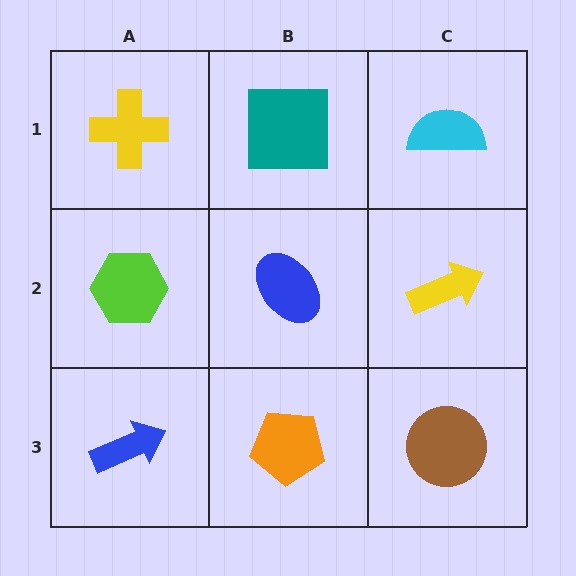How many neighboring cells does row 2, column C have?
3.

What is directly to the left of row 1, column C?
A teal square.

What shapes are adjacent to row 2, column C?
A cyan semicircle (row 1, column C), a brown circle (row 3, column C), a blue ellipse (row 2, column B).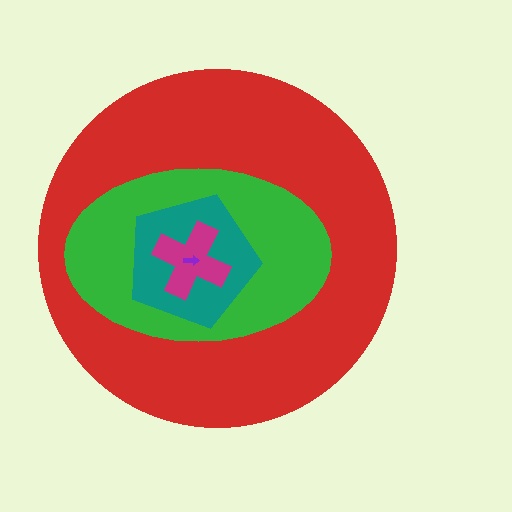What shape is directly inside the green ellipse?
The teal pentagon.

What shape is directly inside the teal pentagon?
The magenta cross.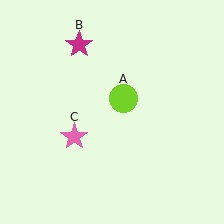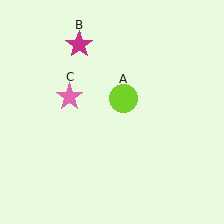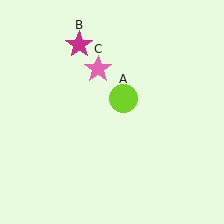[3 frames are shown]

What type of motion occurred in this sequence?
The pink star (object C) rotated clockwise around the center of the scene.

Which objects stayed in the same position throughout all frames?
Lime circle (object A) and magenta star (object B) remained stationary.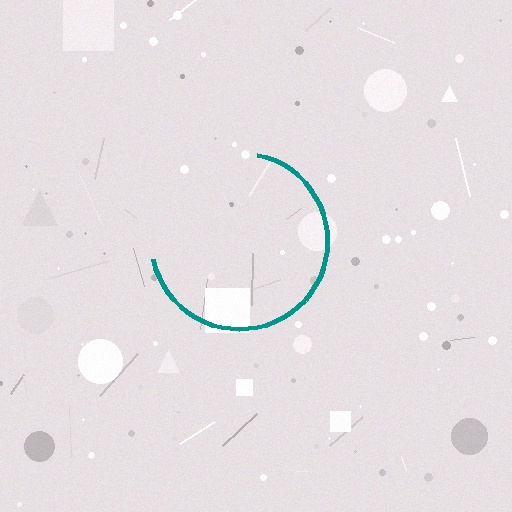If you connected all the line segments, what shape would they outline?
They would outline a circle.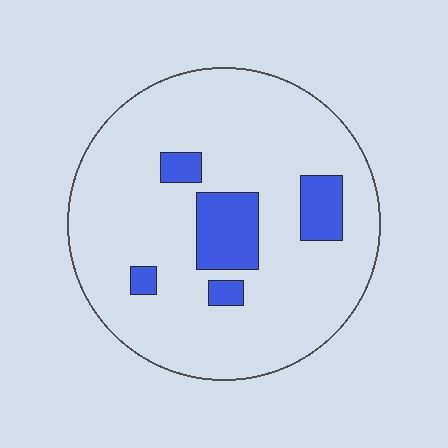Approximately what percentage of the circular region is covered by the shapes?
Approximately 15%.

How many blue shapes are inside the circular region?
5.